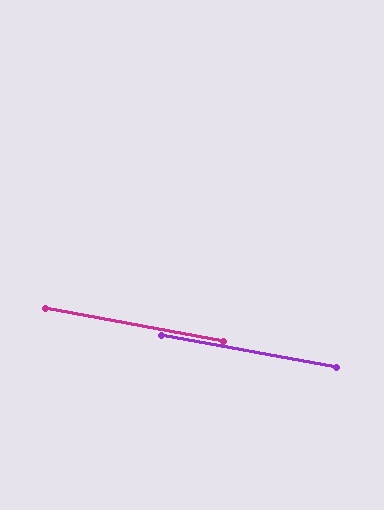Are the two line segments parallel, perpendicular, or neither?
Parallel — their directions differ by only 0.3°.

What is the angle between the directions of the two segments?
Approximately 0 degrees.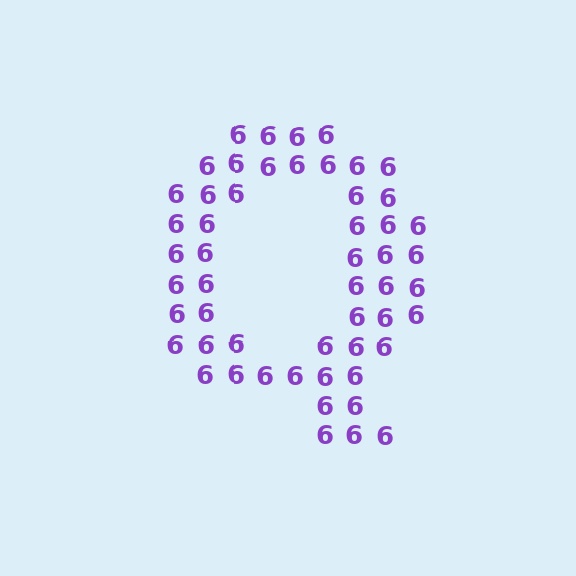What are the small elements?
The small elements are digit 6's.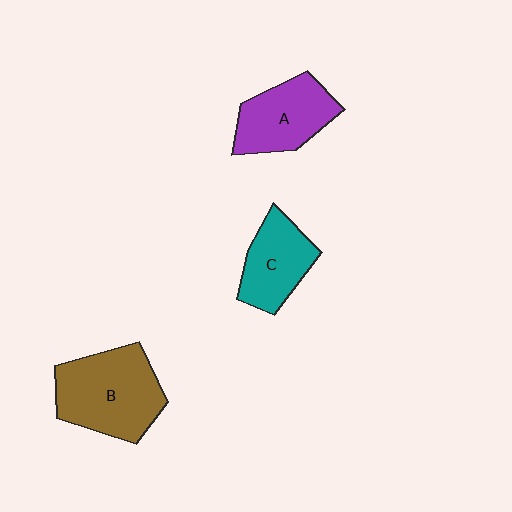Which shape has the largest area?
Shape B (brown).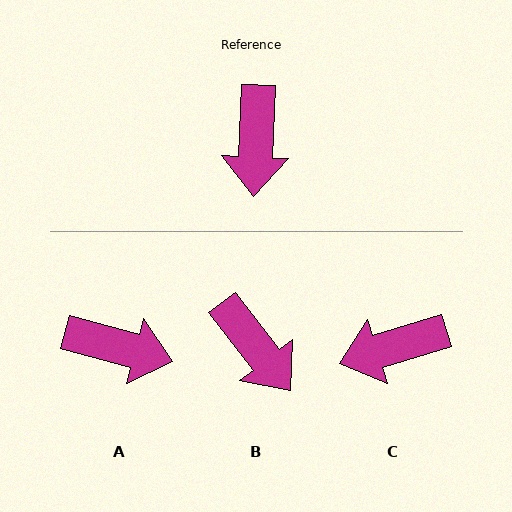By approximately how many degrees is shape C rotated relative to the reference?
Approximately 71 degrees clockwise.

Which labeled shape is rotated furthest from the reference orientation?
A, about 77 degrees away.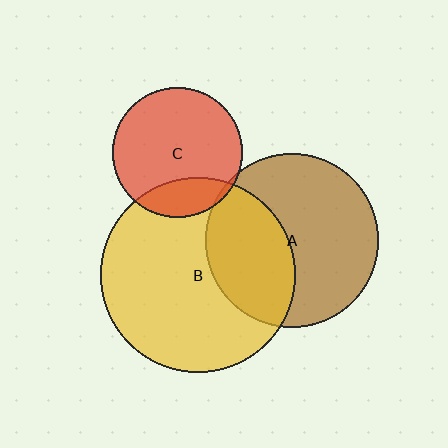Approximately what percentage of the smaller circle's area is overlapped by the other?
Approximately 40%.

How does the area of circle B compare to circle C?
Approximately 2.3 times.